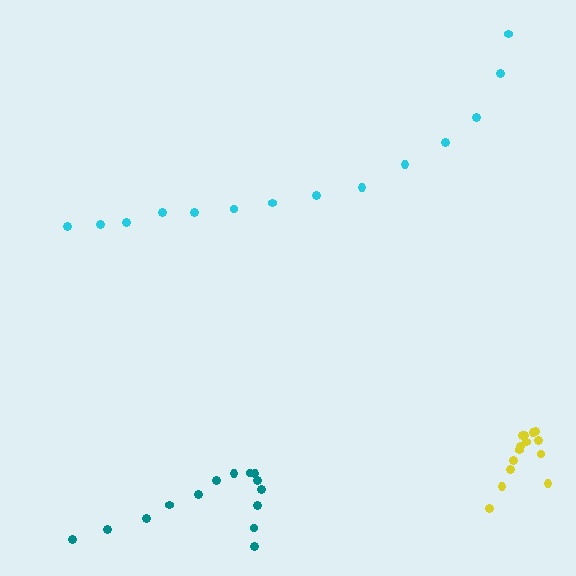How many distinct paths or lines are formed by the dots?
There are 3 distinct paths.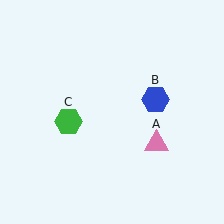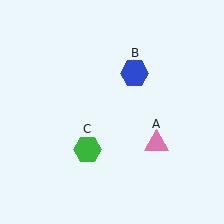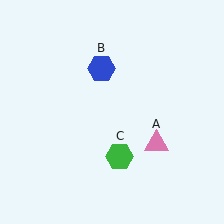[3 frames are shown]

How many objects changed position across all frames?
2 objects changed position: blue hexagon (object B), green hexagon (object C).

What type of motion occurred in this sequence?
The blue hexagon (object B), green hexagon (object C) rotated counterclockwise around the center of the scene.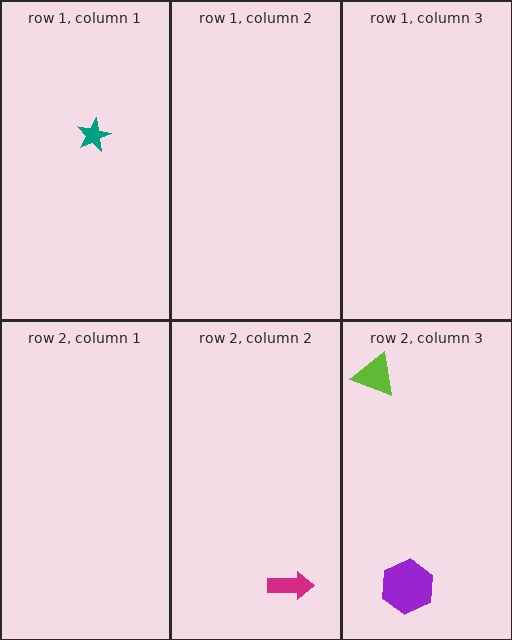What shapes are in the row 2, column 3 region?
The purple hexagon, the lime triangle.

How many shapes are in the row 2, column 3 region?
2.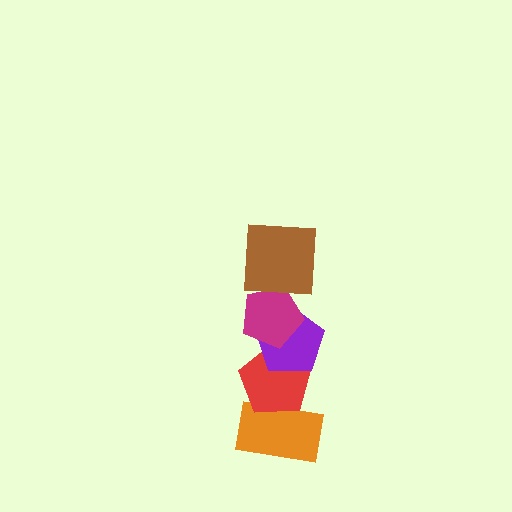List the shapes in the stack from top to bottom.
From top to bottom: the brown square, the magenta pentagon, the purple pentagon, the red pentagon, the orange rectangle.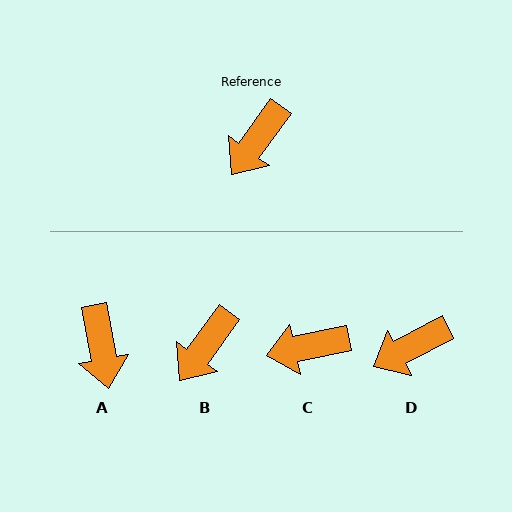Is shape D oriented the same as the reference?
No, it is off by about 26 degrees.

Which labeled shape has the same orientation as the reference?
B.